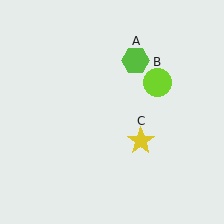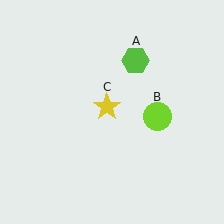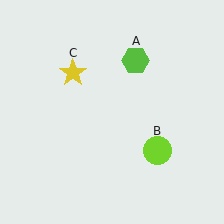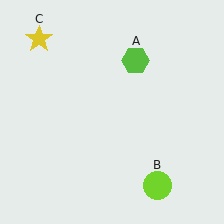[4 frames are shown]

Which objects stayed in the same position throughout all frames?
Lime hexagon (object A) remained stationary.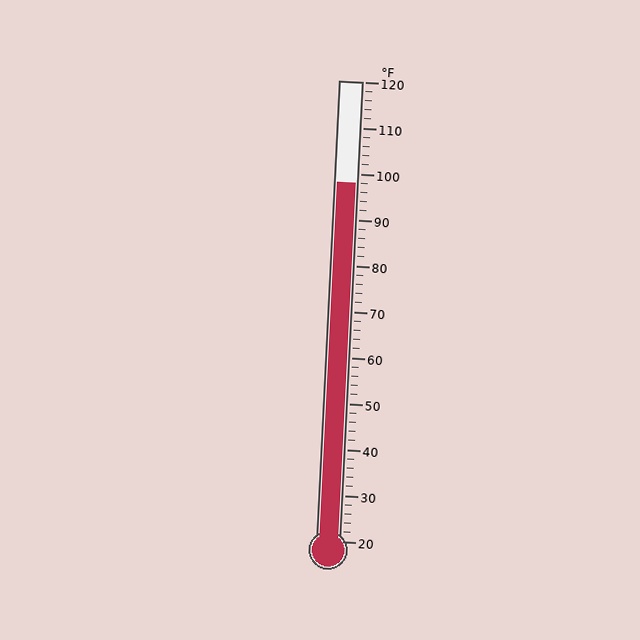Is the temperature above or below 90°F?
The temperature is above 90°F.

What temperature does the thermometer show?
The thermometer shows approximately 98°F.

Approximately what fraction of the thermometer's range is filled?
The thermometer is filled to approximately 80% of its range.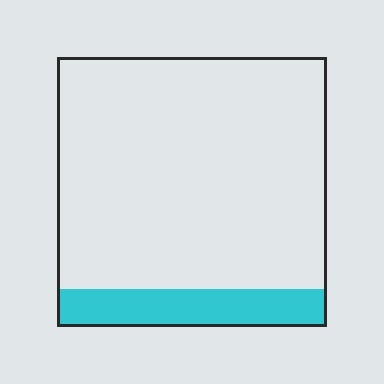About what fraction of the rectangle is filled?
About one eighth (1/8).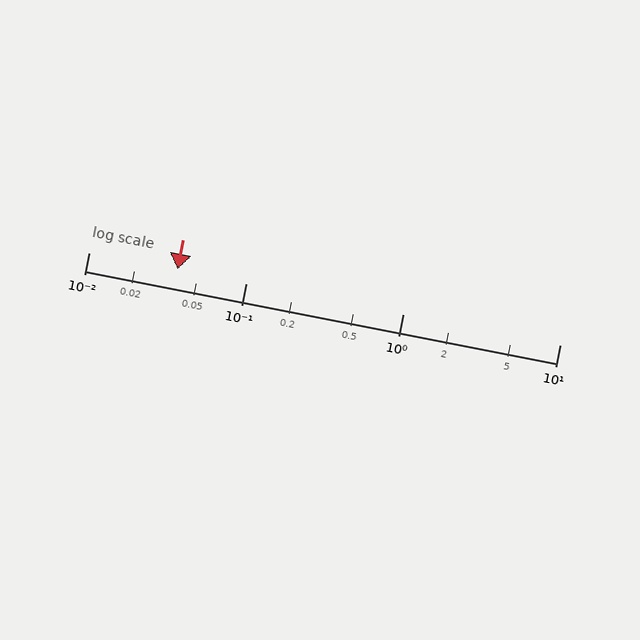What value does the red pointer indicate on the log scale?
The pointer indicates approximately 0.037.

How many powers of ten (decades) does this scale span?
The scale spans 3 decades, from 0.01 to 10.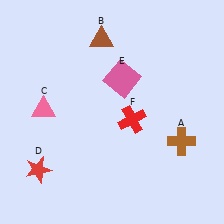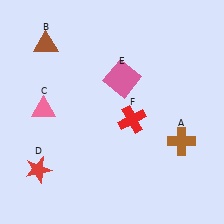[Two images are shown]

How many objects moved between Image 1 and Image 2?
1 object moved between the two images.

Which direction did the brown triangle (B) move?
The brown triangle (B) moved left.